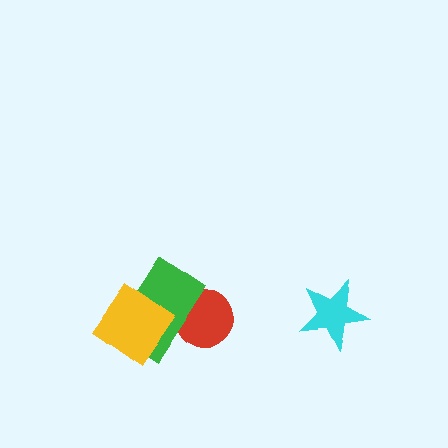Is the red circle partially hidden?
Yes, it is partially covered by another shape.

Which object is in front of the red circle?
The green rectangle is in front of the red circle.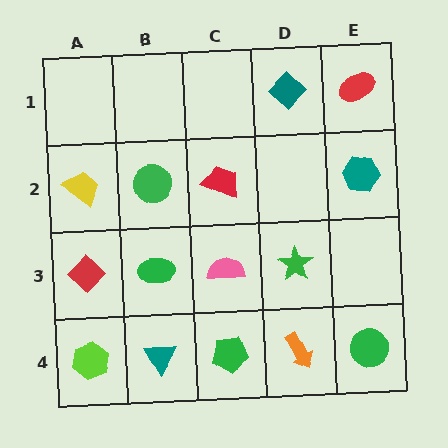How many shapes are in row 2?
4 shapes.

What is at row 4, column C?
A green pentagon.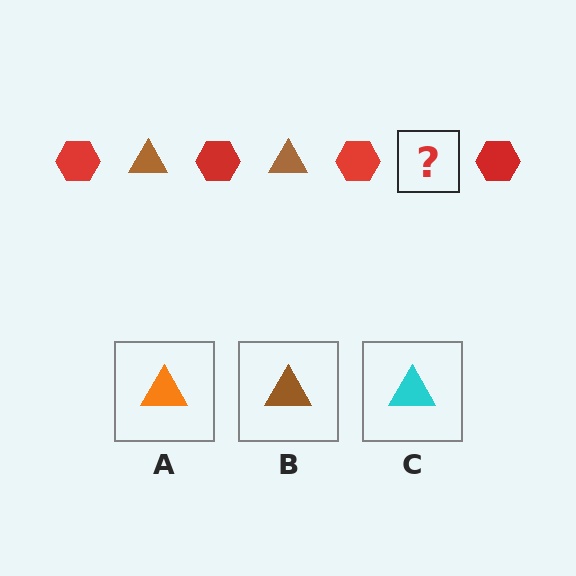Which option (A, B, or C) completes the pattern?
B.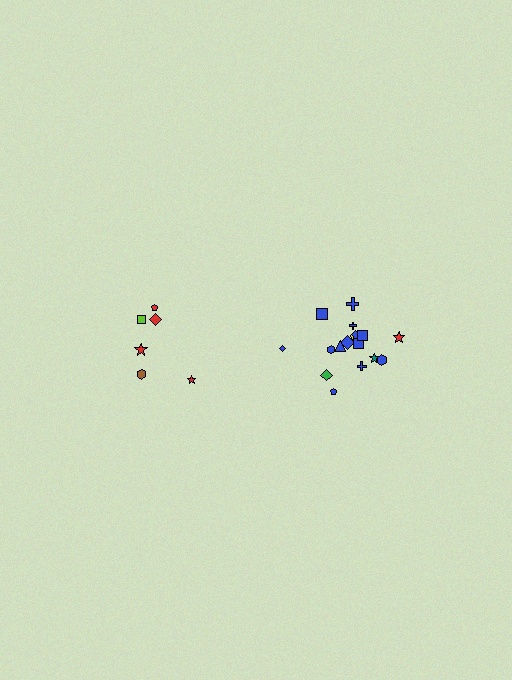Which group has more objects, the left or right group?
The right group.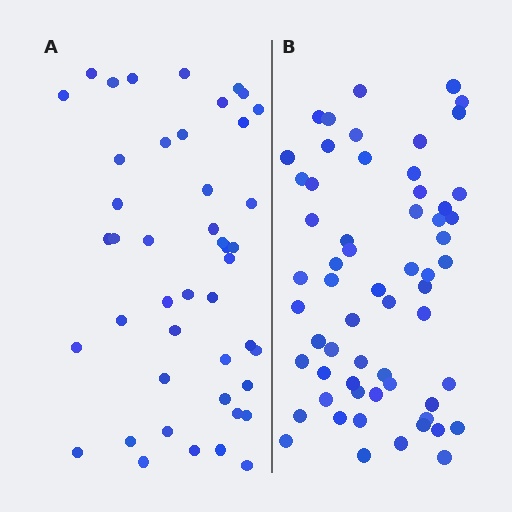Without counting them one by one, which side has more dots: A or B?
Region B (the right region) has more dots.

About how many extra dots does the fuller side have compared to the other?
Region B has approximately 15 more dots than region A.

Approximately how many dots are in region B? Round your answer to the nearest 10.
About 60 dots.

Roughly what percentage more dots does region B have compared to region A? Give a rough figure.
About 35% more.